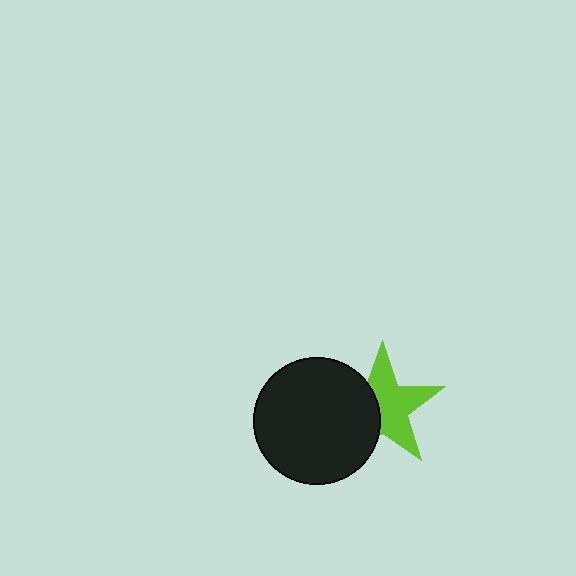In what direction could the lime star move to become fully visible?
The lime star could move right. That would shift it out from behind the black circle entirely.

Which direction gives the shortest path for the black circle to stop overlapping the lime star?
Moving left gives the shortest separation.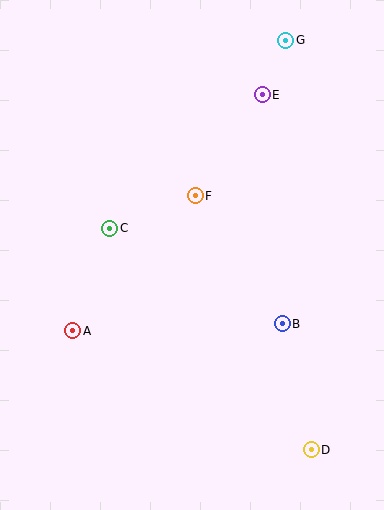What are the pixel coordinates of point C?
Point C is at (110, 228).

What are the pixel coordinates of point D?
Point D is at (311, 450).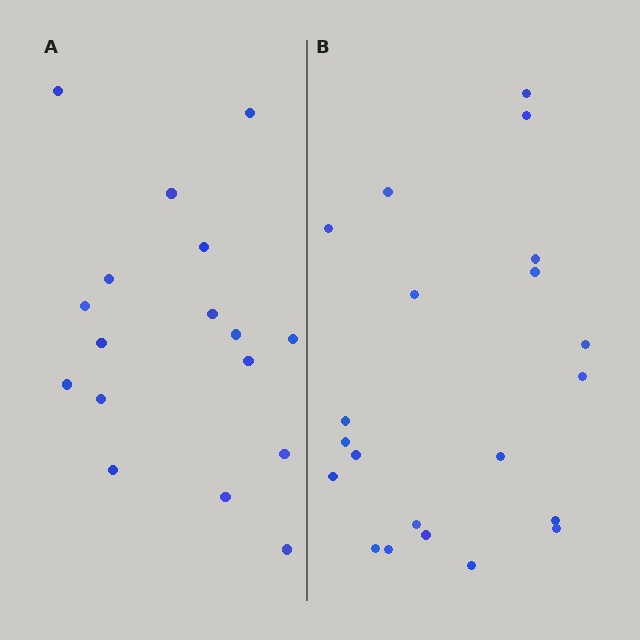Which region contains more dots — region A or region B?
Region B (the right region) has more dots.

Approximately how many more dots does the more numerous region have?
Region B has about 4 more dots than region A.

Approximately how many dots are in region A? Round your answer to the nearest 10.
About 20 dots. (The exact count is 17, which rounds to 20.)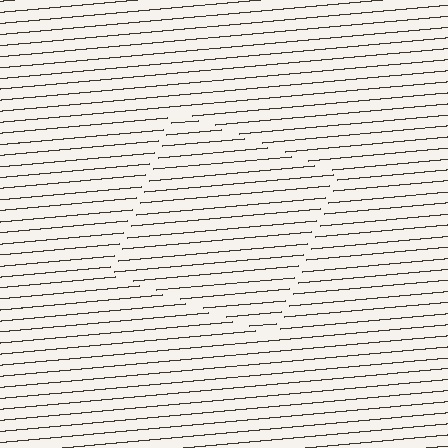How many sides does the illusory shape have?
4 sides — the line-ends trace a square.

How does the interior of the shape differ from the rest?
The interior of the shape contains the same grating, shifted by half a period — the contour is defined by the phase discontinuity where line-ends from the inner and outer gratings abut.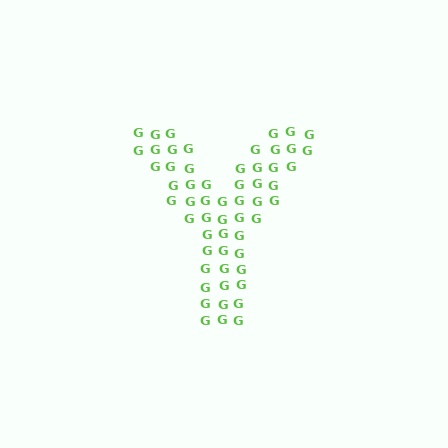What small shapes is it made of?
It is made of small letter G's.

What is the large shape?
The large shape is the letter Y.